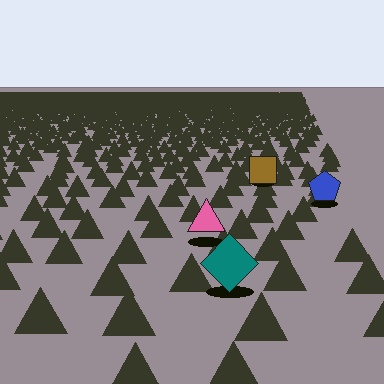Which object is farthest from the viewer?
The brown square is farthest from the viewer. It appears smaller and the ground texture around it is denser.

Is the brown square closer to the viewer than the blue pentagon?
No. The blue pentagon is closer — you can tell from the texture gradient: the ground texture is coarser near it.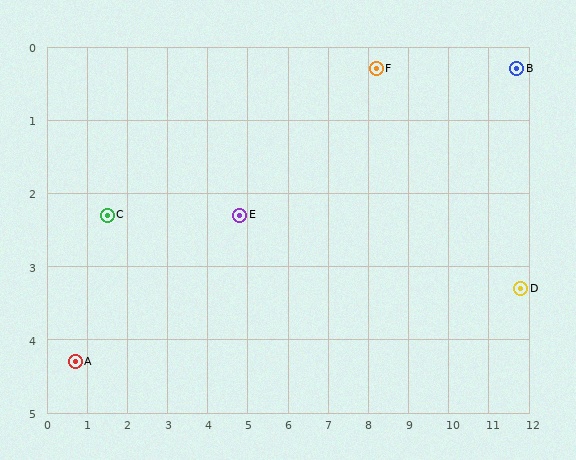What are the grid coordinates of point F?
Point F is at approximately (8.2, 0.3).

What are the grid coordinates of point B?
Point B is at approximately (11.7, 0.3).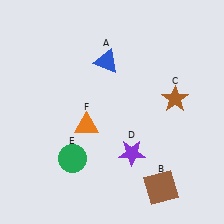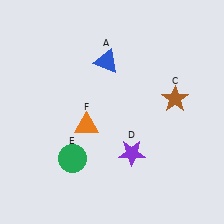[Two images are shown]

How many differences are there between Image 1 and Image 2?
There is 1 difference between the two images.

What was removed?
The brown square (B) was removed in Image 2.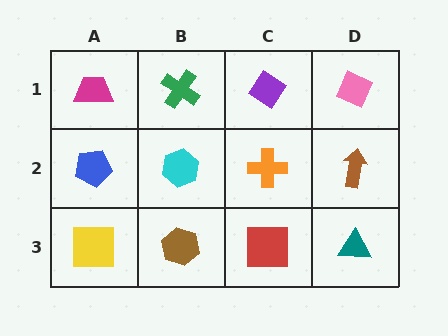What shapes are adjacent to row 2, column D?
A pink diamond (row 1, column D), a teal triangle (row 3, column D), an orange cross (row 2, column C).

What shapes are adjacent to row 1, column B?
A cyan hexagon (row 2, column B), a magenta trapezoid (row 1, column A), a purple diamond (row 1, column C).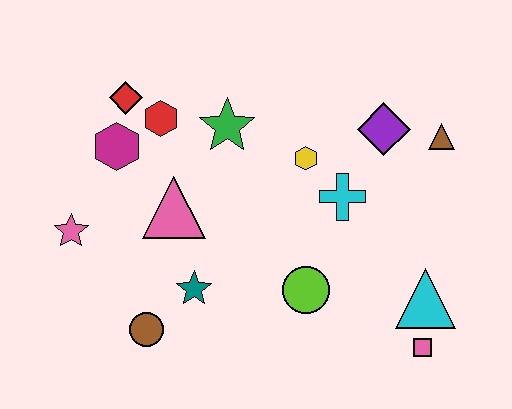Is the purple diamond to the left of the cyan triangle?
Yes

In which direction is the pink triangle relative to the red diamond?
The pink triangle is below the red diamond.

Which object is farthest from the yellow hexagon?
The pink star is farthest from the yellow hexagon.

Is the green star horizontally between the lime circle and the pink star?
Yes